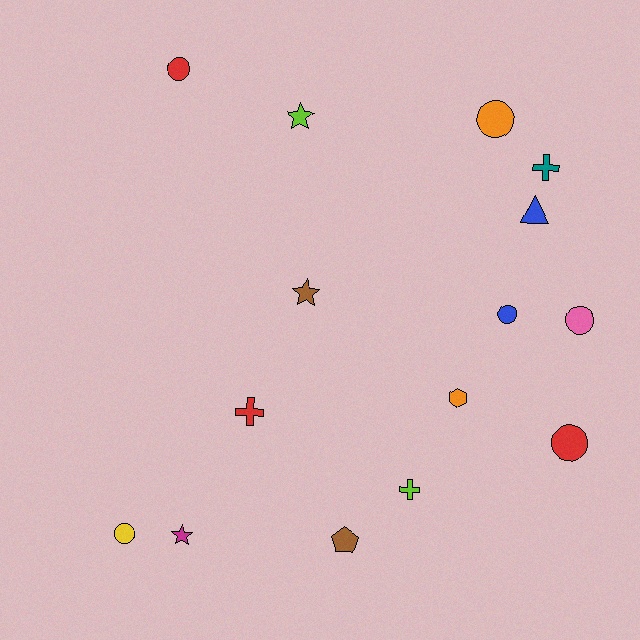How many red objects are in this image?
There are 3 red objects.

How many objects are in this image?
There are 15 objects.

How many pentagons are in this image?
There is 1 pentagon.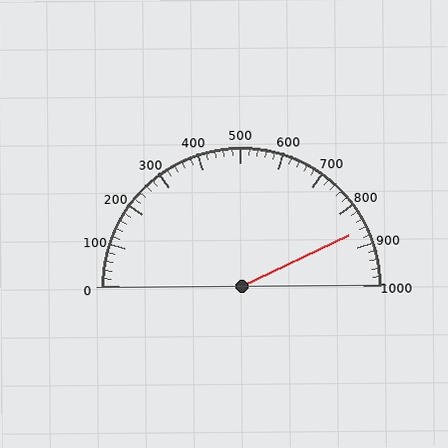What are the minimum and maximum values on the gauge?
The gauge ranges from 0 to 1000.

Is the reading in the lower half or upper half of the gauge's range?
The reading is in the upper half of the range (0 to 1000).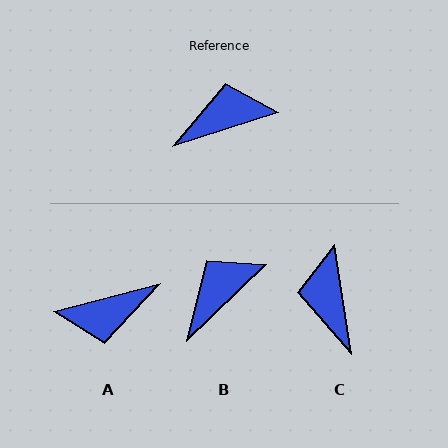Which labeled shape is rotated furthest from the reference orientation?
A, about 176 degrees away.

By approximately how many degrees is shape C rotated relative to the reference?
Approximately 80 degrees counter-clockwise.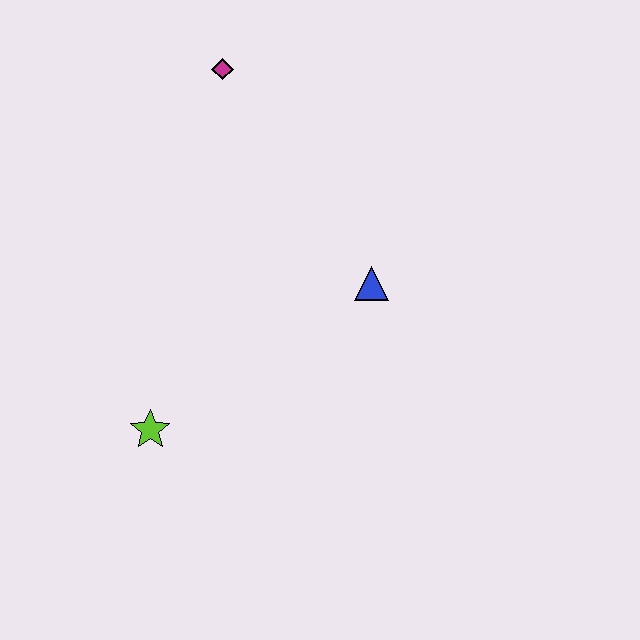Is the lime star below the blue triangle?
Yes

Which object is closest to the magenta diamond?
The blue triangle is closest to the magenta diamond.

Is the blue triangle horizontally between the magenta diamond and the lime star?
No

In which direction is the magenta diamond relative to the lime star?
The magenta diamond is above the lime star.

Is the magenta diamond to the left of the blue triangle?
Yes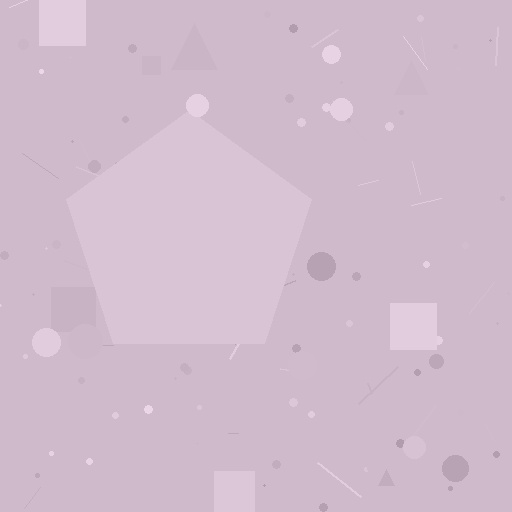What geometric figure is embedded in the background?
A pentagon is embedded in the background.